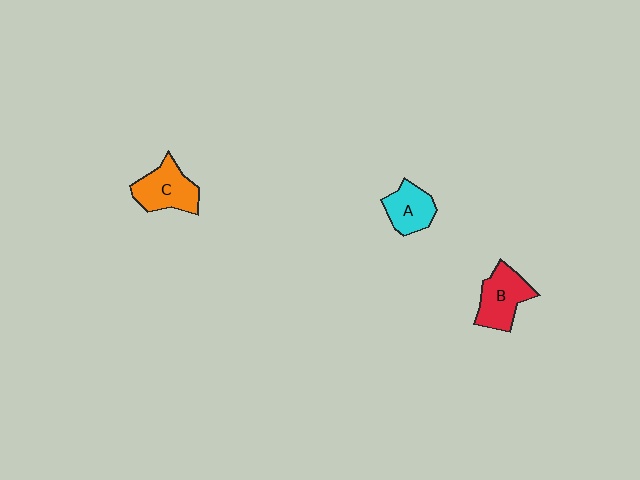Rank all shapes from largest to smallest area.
From largest to smallest: C (orange), B (red), A (cyan).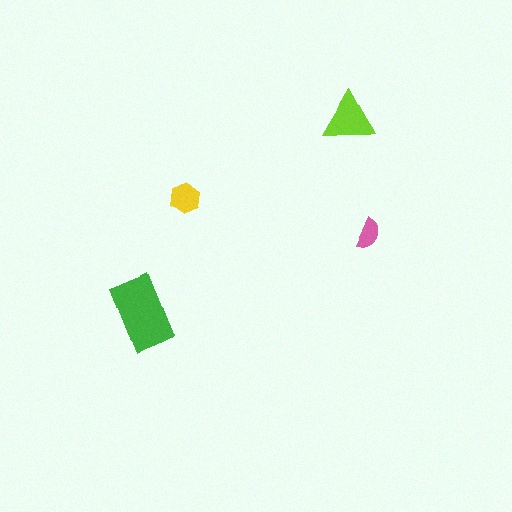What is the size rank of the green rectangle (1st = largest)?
1st.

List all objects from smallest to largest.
The pink semicircle, the yellow hexagon, the lime triangle, the green rectangle.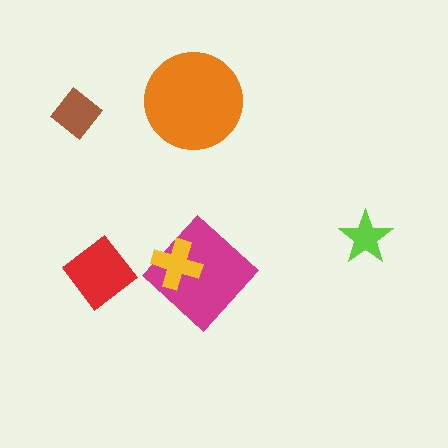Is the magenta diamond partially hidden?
Yes, it is partially covered by another shape.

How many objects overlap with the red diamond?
0 objects overlap with the red diamond.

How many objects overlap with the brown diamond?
0 objects overlap with the brown diamond.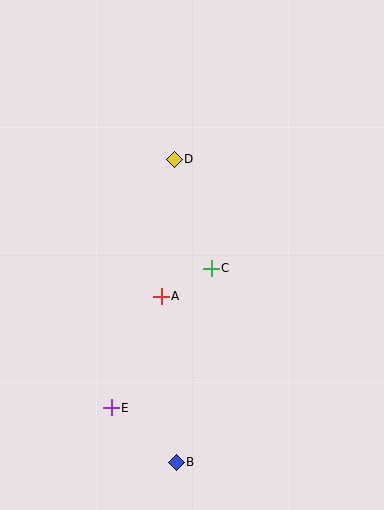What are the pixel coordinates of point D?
Point D is at (174, 159).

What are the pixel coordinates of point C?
Point C is at (211, 268).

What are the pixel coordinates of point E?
Point E is at (111, 408).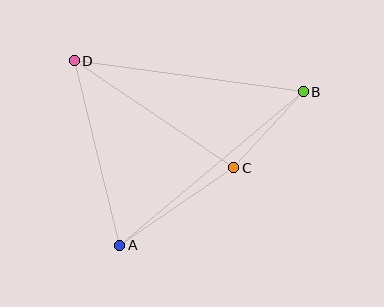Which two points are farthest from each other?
Points A and B are farthest from each other.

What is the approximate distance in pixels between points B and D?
The distance between B and D is approximately 231 pixels.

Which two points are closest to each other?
Points B and C are closest to each other.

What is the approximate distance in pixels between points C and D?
The distance between C and D is approximately 192 pixels.